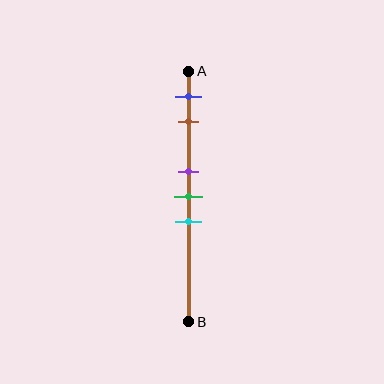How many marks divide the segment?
There are 5 marks dividing the segment.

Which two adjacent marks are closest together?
The purple and green marks are the closest adjacent pair.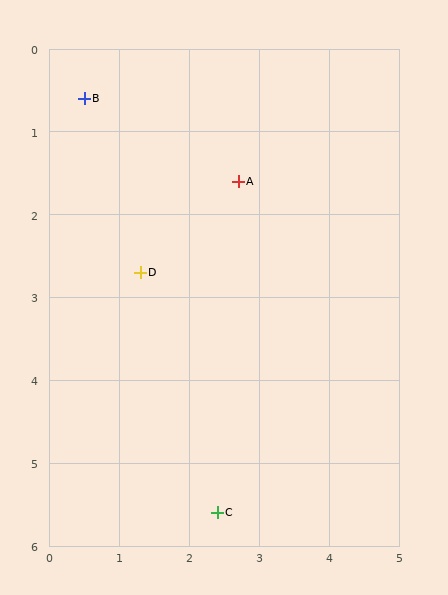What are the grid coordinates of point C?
Point C is at approximately (2.4, 5.6).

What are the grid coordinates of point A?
Point A is at approximately (2.7, 1.6).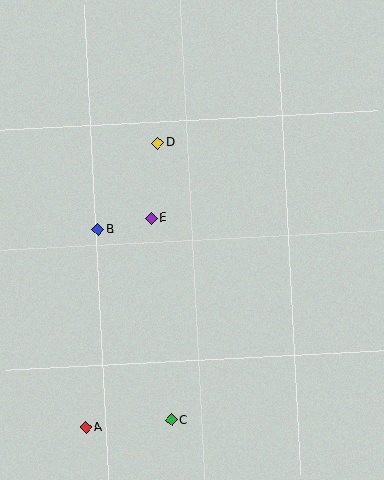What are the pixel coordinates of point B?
Point B is at (98, 230).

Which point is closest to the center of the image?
Point E at (151, 218) is closest to the center.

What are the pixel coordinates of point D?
Point D is at (158, 143).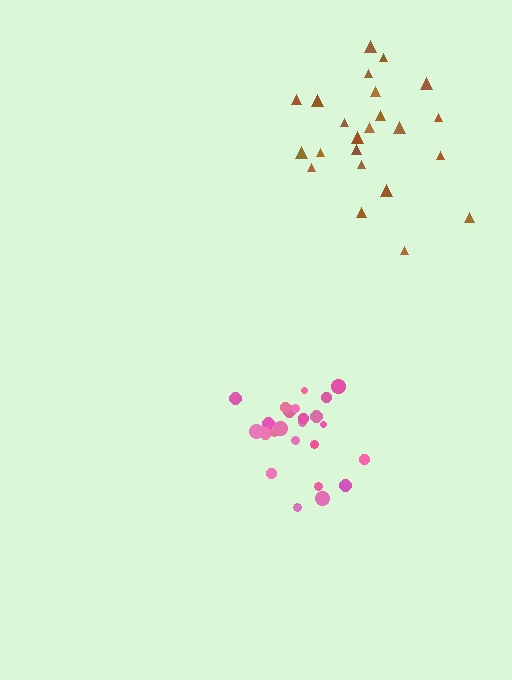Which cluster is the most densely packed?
Pink.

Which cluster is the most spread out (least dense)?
Brown.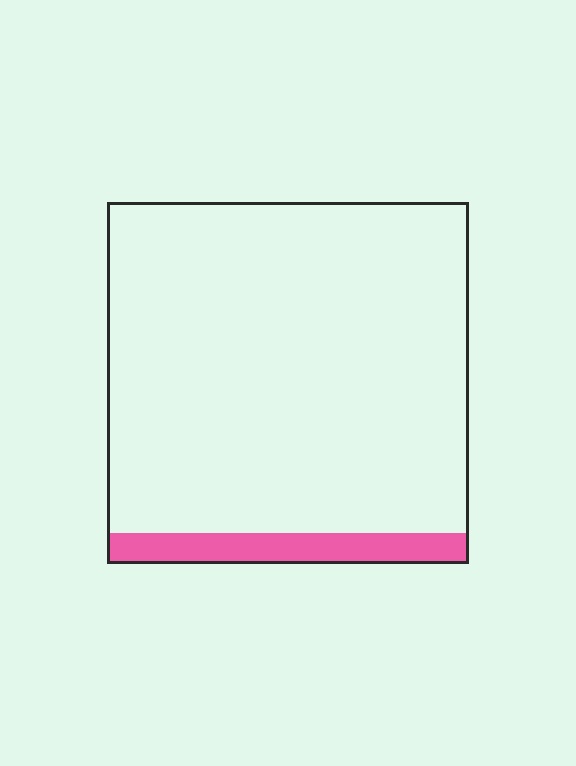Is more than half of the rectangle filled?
No.